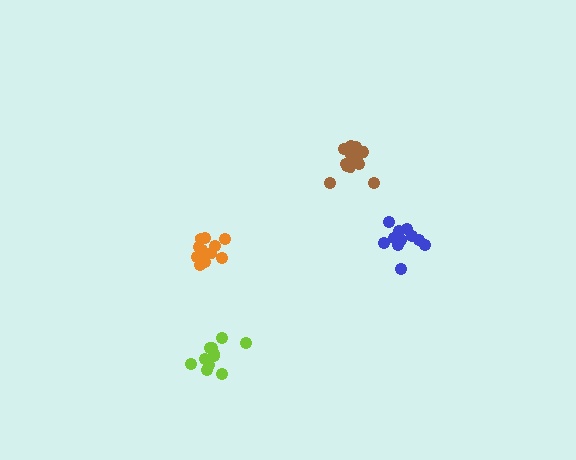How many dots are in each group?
Group 1: 11 dots, Group 2: 15 dots, Group 3: 11 dots, Group 4: 17 dots (54 total).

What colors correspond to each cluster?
The clusters are colored: lime, orange, blue, brown.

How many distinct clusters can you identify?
There are 4 distinct clusters.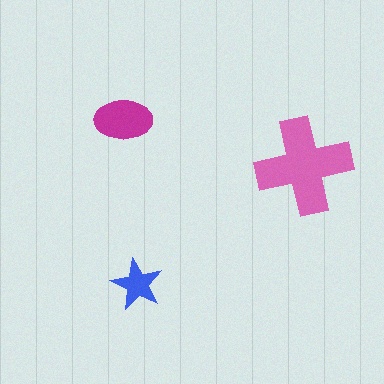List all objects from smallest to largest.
The blue star, the magenta ellipse, the pink cross.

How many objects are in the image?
There are 3 objects in the image.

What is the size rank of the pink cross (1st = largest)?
1st.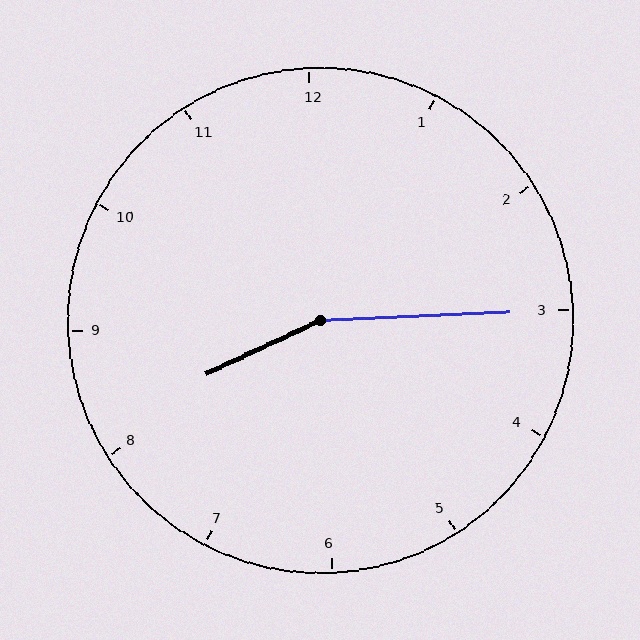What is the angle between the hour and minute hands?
Approximately 158 degrees.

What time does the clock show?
8:15.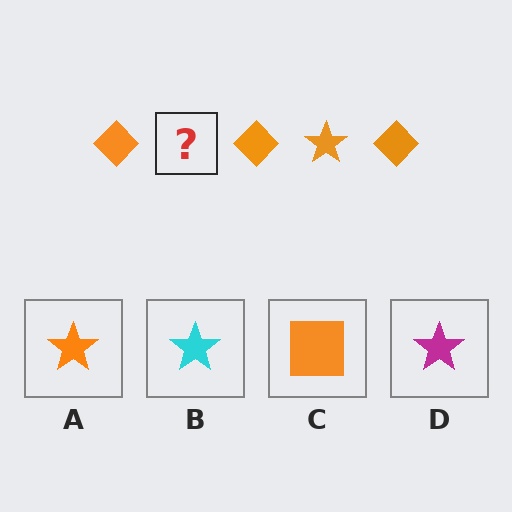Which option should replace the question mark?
Option A.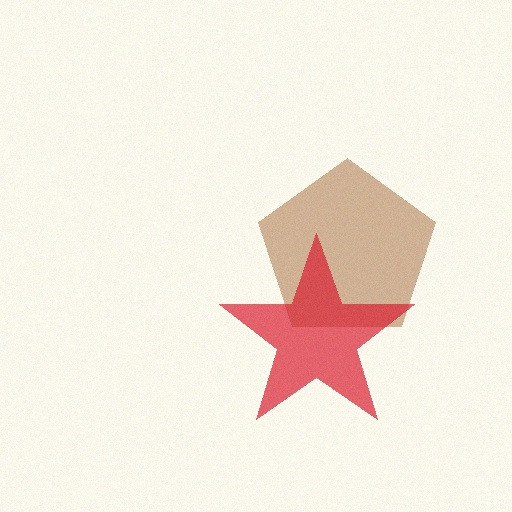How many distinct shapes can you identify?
There are 2 distinct shapes: a brown pentagon, a red star.